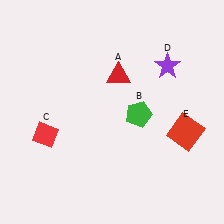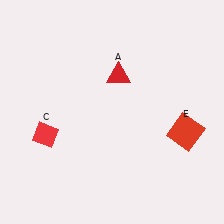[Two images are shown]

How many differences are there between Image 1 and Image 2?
There are 2 differences between the two images.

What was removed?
The green pentagon (B), the purple star (D) were removed in Image 2.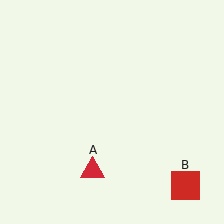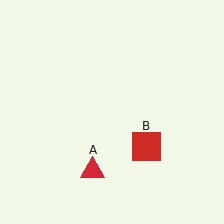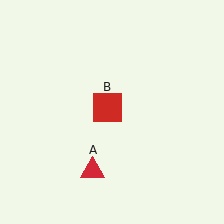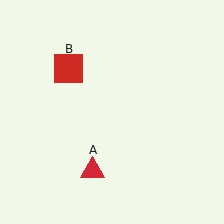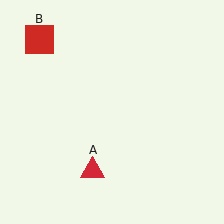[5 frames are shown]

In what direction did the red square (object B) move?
The red square (object B) moved up and to the left.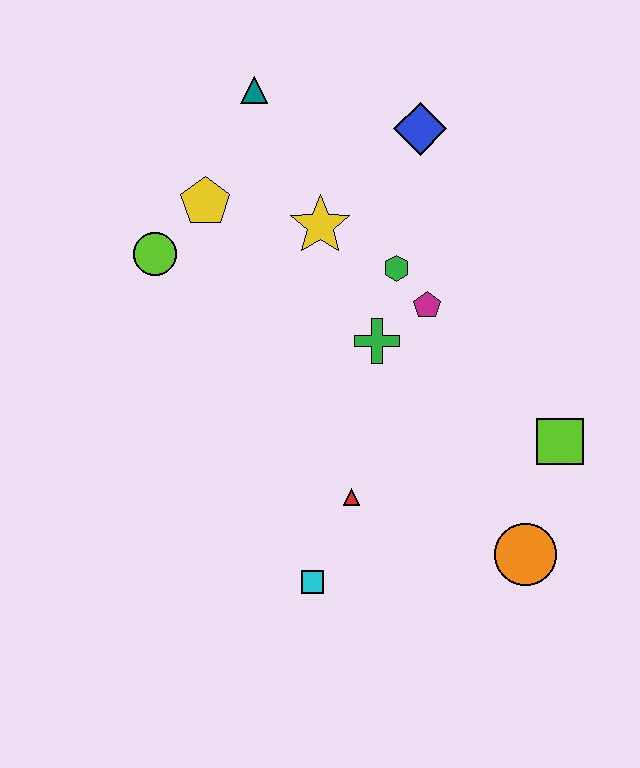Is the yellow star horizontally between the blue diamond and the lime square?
No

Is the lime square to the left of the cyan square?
No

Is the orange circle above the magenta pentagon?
No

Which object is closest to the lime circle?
The yellow pentagon is closest to the lime circle.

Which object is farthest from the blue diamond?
The cyan square is farthest from the blue diamond.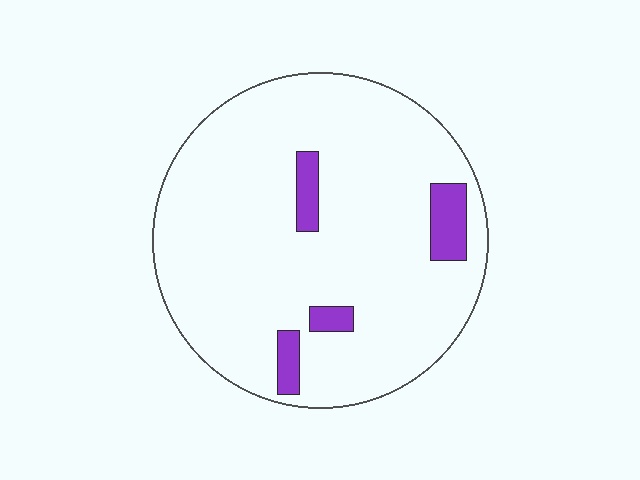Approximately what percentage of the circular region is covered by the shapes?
Approximately 10%.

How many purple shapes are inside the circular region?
4.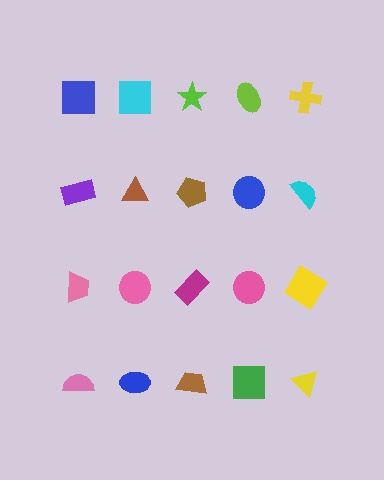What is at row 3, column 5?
A yellow diamond.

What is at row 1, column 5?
A yellow cross.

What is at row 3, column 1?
A pink trapezoid.